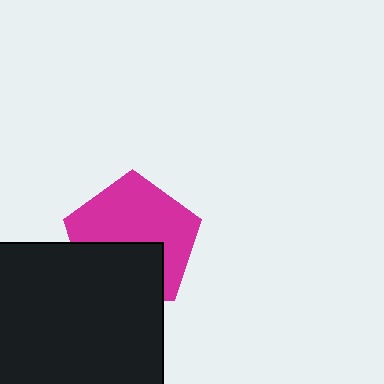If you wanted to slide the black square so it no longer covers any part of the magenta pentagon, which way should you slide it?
Slide it down — that is the most direct way to separate the two shapes.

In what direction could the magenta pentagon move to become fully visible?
The magenta pentagon could move up. That would shift it out from behind the black square entirely.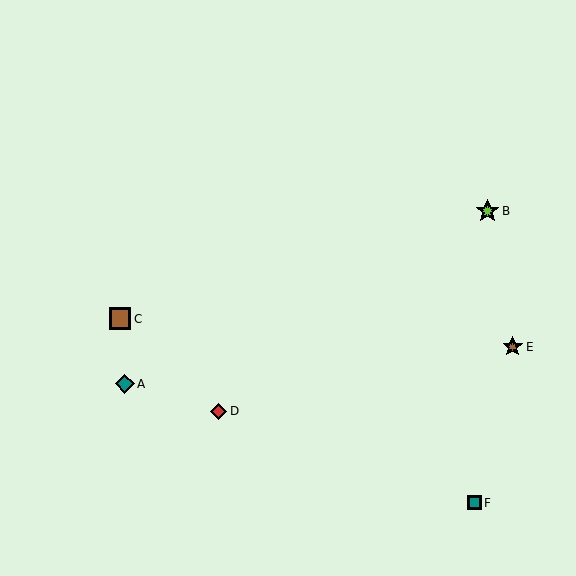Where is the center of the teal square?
The center of the teal square is at (474, 503).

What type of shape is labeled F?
Shape F is a teal square.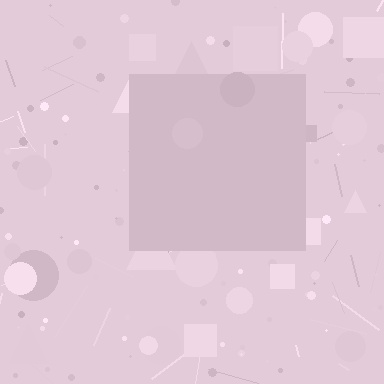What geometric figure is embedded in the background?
A square is embedded in the background.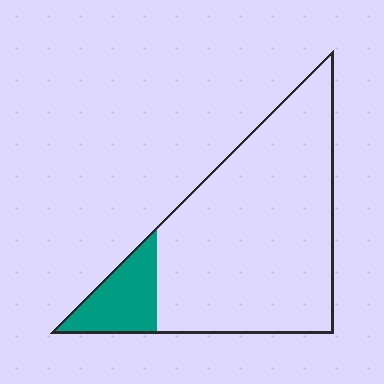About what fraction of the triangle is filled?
About one eighth (1/8).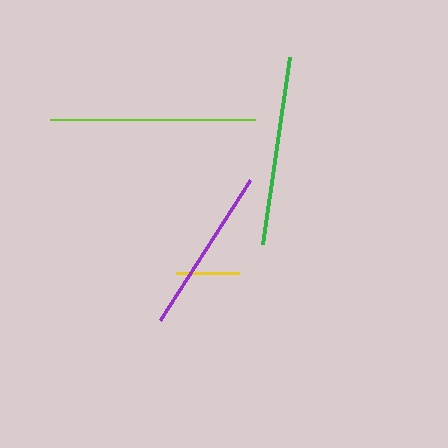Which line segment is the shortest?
The yellow line is the shortest at approximately 63 pixels.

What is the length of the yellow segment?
The yellow segment is approximately 63 pixels long.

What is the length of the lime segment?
The lime segment is approximately 205 pixels long.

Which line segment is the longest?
The lime line is the longest at approximately 205 pixels.